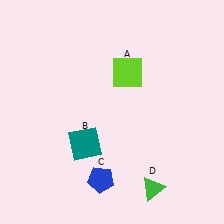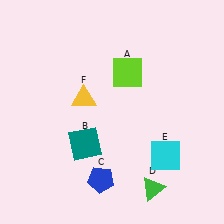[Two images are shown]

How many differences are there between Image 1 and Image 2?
There are 2 differences between the two images.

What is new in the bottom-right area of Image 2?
A cyan square (E) was added in the bottom-right area of Image 2.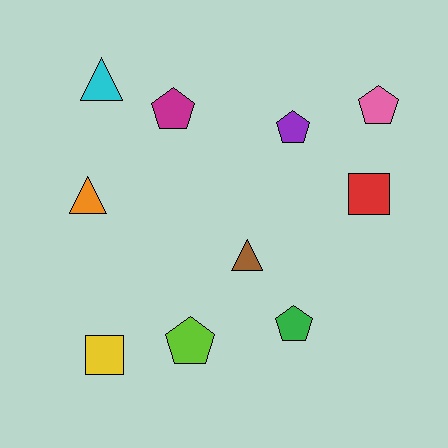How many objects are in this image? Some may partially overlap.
There are 10 objects.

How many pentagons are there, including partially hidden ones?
There are 5 pentagons.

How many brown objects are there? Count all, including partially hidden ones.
There is 1 brown object.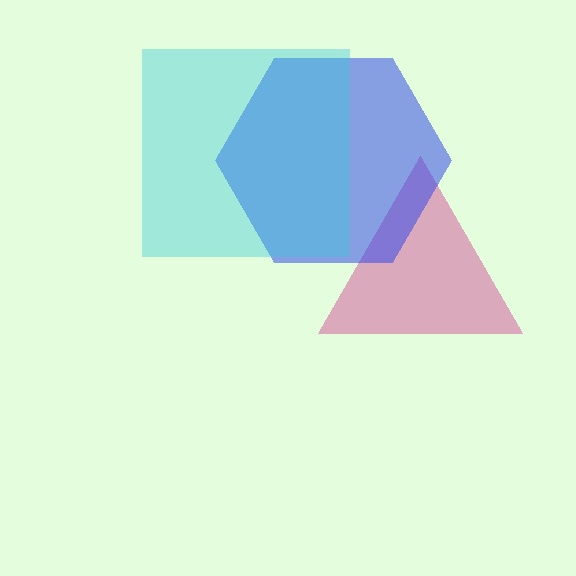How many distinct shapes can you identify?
There are 3 distinct shapes: a magenta triangle, a blue hexagon, a cyan square.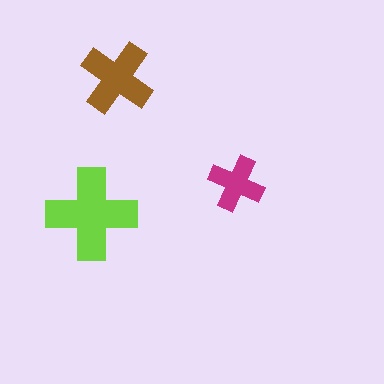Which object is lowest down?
The lime cross is bottommost.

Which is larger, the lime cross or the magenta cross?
The lime one.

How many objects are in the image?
There are 3 objects in the image.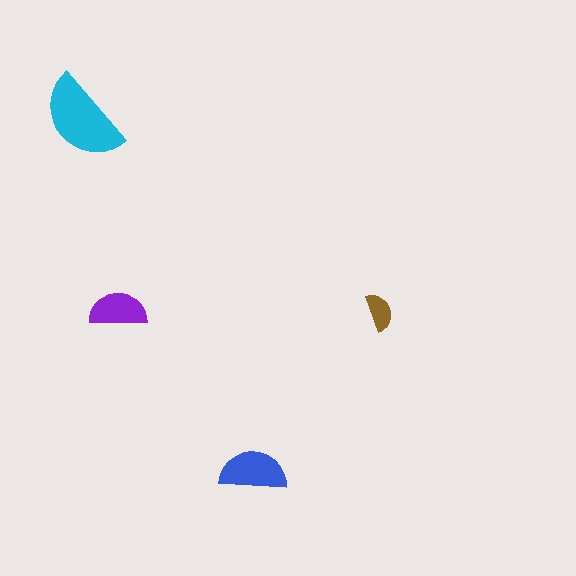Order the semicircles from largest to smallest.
the cyan one, the blue one, the purple one, the brown one.